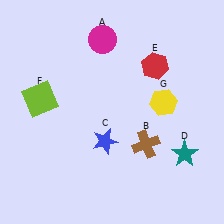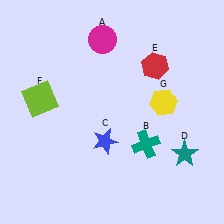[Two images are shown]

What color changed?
The cross (B) changed from brown in Image 1 to teal in Image 2.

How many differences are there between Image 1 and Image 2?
There is 1 difference between the two images.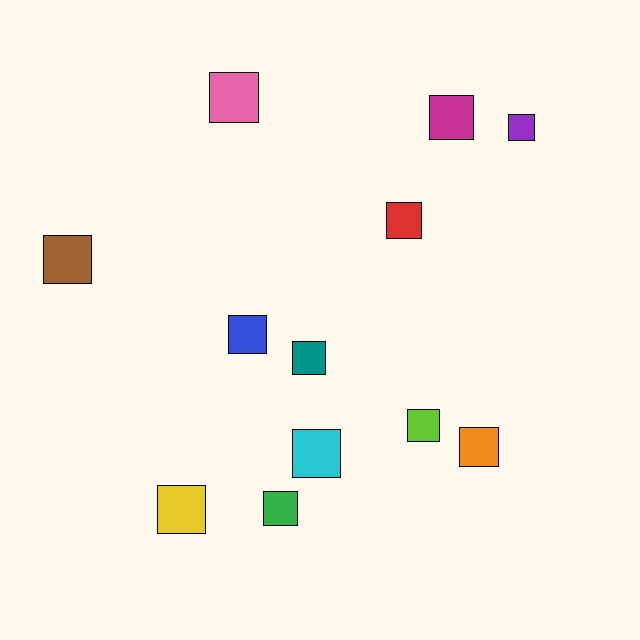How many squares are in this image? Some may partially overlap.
There are 12 squares.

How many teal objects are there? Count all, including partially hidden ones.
There is 1 teal object.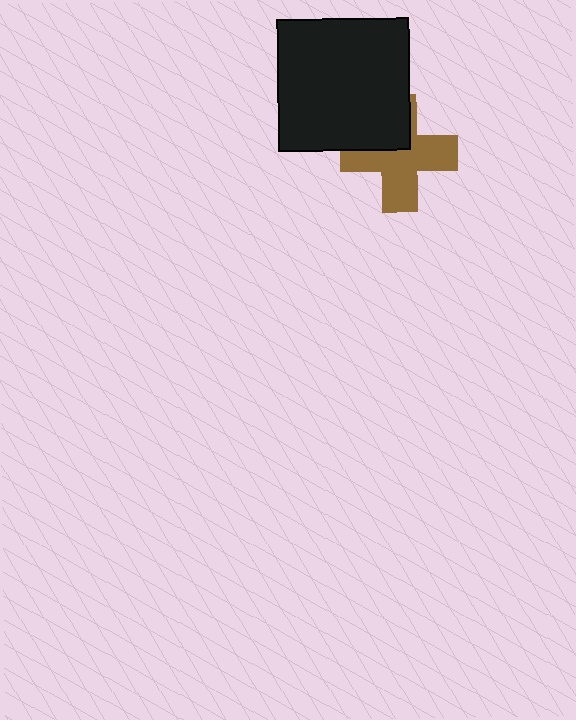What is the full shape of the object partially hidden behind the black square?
The partially hidden object is a brown cross.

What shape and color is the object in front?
The object in front is a black square.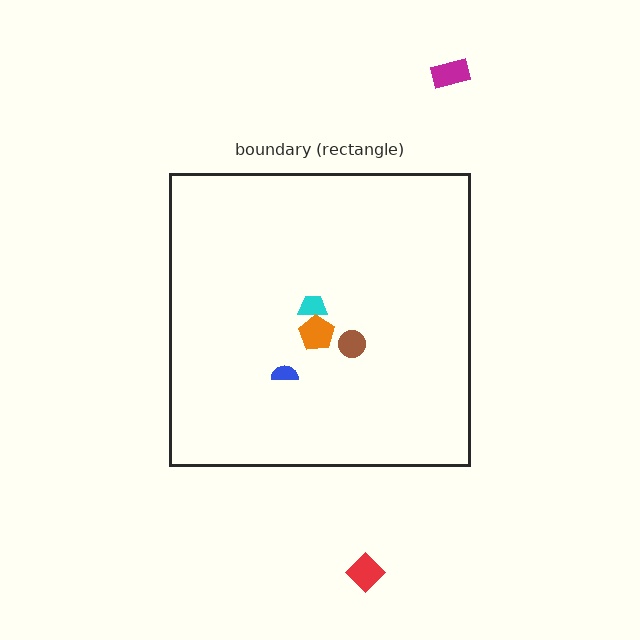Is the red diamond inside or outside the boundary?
Outside.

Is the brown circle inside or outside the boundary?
Inside.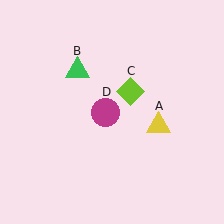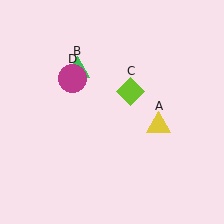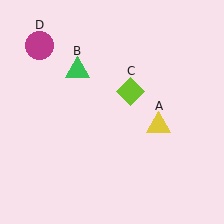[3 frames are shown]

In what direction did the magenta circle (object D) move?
The magenta circle (object D) moved up and to the left.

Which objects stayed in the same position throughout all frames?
Yellow triangle (object A) and green triangle (object B) and lime diamond (object C) remained stationary.